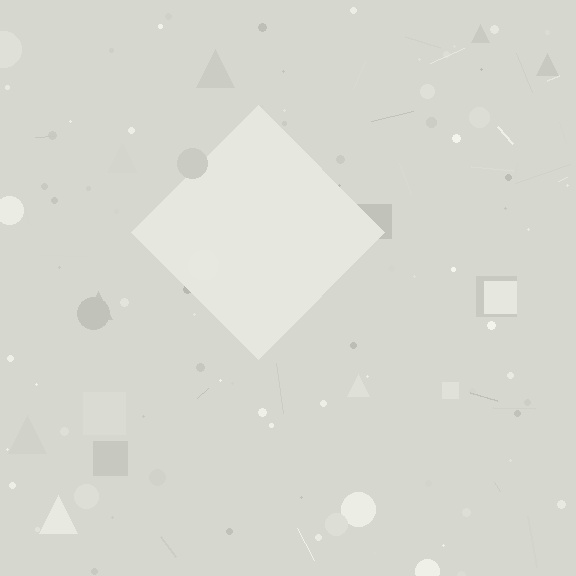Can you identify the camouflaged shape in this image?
The camouflaged shape is a diamond.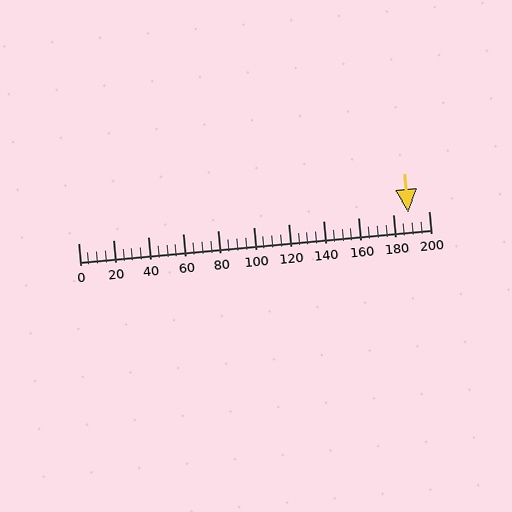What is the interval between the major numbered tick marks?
The major tick marks are spaced 20 units apart.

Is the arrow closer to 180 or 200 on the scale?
The arrow is closer to 180.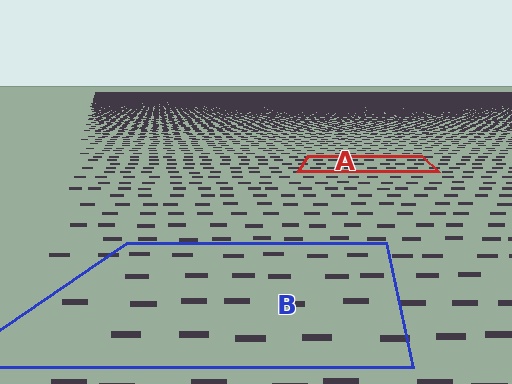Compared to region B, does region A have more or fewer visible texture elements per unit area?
Region A has more texture elements per unit area — they are packed more densely because it is farther away.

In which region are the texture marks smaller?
The texture marks are smaller in region A, because it is farther away.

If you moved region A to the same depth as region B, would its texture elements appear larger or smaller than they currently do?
They would appear larger. At a closer depth, the same texture elements are projected at a bigger on-screen size.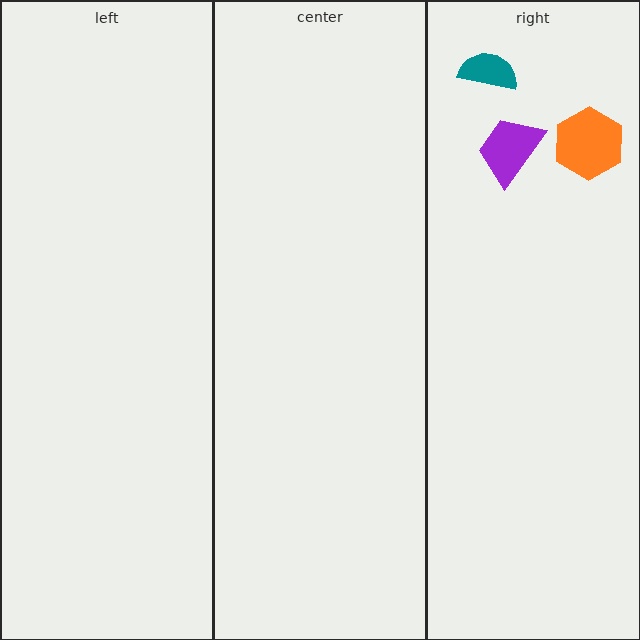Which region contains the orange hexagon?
The right region.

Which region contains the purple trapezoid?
The right region.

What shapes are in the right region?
The teal semicircle, the purple trapezoid, the orange hexagon.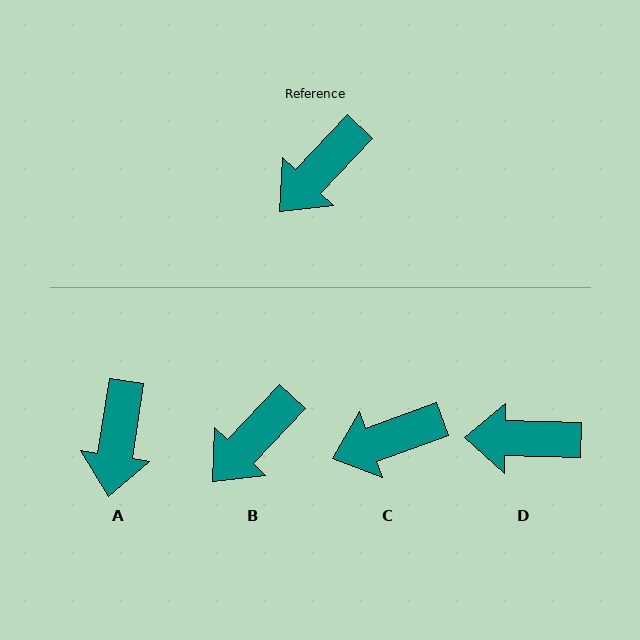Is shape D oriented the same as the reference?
No, it is off by about 48 degrees.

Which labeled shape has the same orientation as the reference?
B.